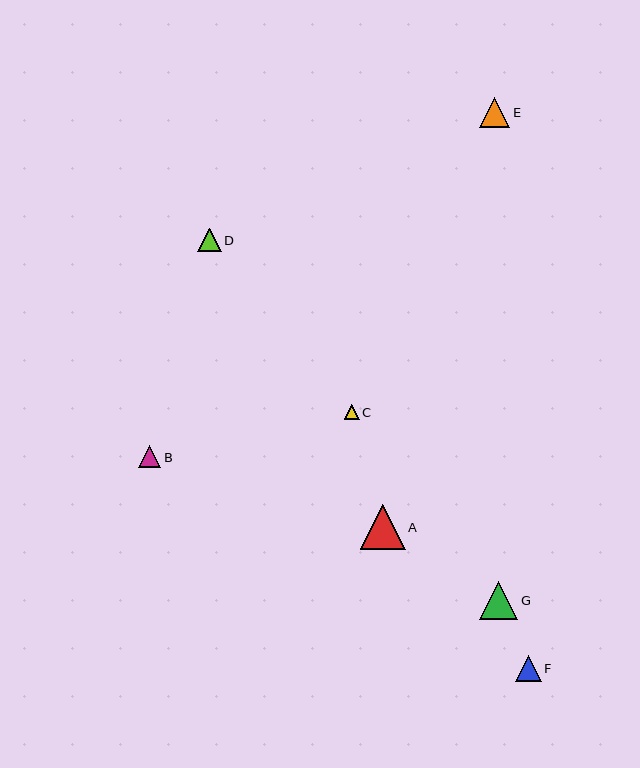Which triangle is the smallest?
Triangle C is the smallest with a size of approximately 15 pixels.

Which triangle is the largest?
Triangle A is the largest with a size of approximately 45 pixels.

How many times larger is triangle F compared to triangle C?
Triangle F is approximately 1.7 times the size of triangle C.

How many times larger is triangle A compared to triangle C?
Triangle A is approximately 3.0 times the size of triangle C.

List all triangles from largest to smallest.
From largest to smallest: A, G, E, F, D, B, C.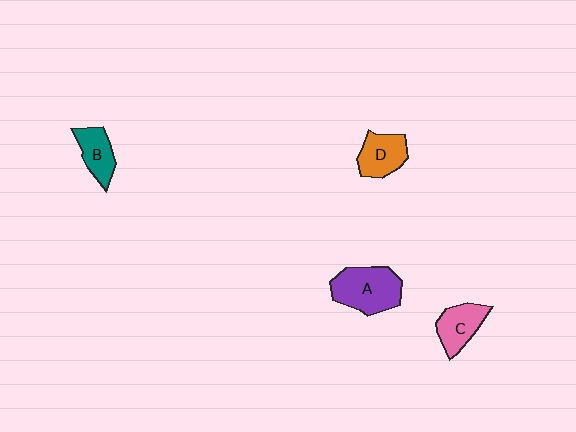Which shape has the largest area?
Shape A (purple).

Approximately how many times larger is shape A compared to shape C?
Approximately 1.5 times.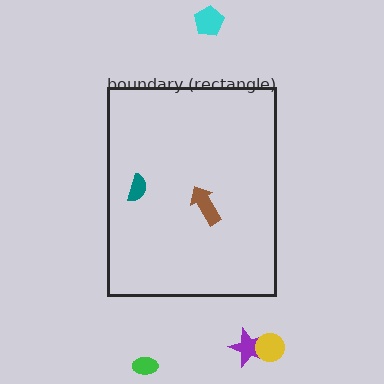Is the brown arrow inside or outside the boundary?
Inside.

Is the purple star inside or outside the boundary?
Outside.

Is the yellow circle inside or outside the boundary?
Outside.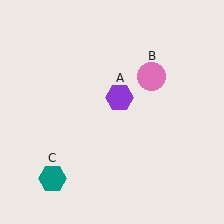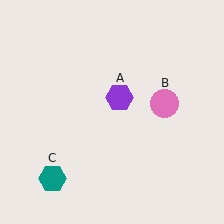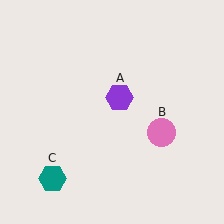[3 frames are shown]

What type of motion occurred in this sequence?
The pink circle (object B) rotated clockwise around the center of the scene.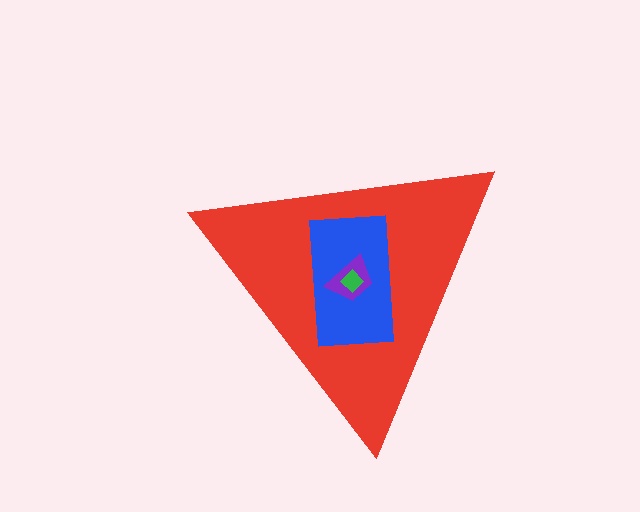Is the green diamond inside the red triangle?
Yes.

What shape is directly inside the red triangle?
The blue rectangle.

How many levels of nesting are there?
4.